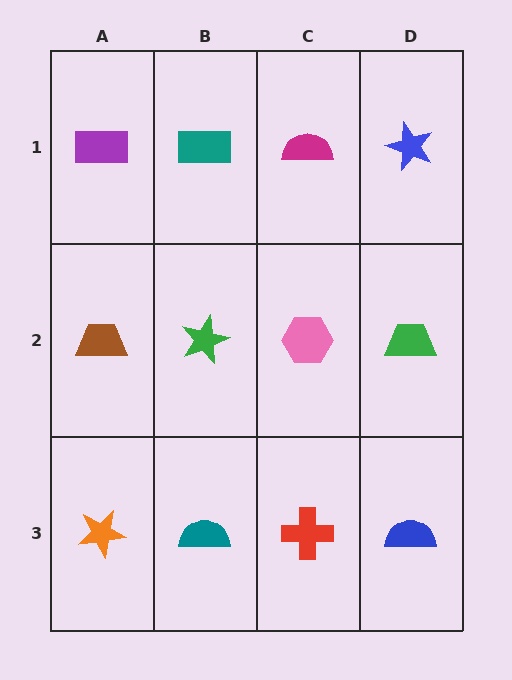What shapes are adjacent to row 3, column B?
A green star (row 2, column B), an orange star (row 3, column A), a red cross (row 3, column C).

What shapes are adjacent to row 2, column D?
A blue star (row 1, column D), a blue semicircle (row 3, column D), a pink hexagon (row 2, column C).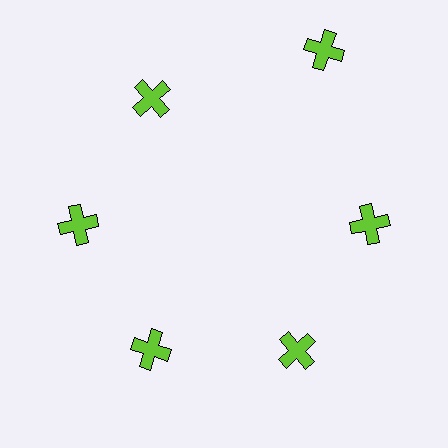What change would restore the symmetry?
The symmetry would be restored by moving it inward, back onto the ring so that all 6 crosses sit at equal angles and equal distance from the center.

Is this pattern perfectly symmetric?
No. The 6 lime crosses are arranged in a ring, but one element near the 1 o'clock position is pushed outward from the center, breaking the 6-fold rotational symmetry.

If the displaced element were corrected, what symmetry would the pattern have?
It would have 6-fold rotational symmetry — the pattern would map onto itself every 60 degrees.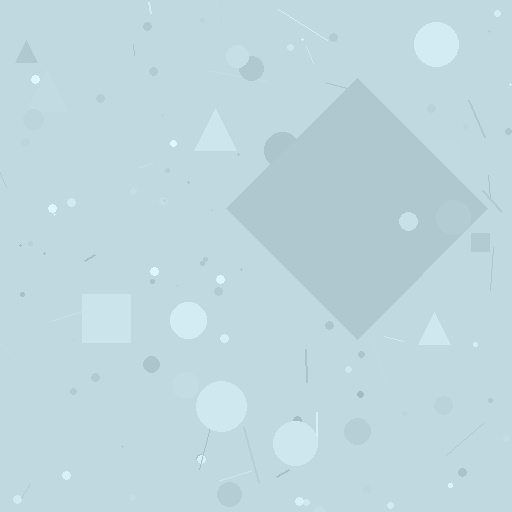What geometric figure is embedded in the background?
A diamond is embedded in the background.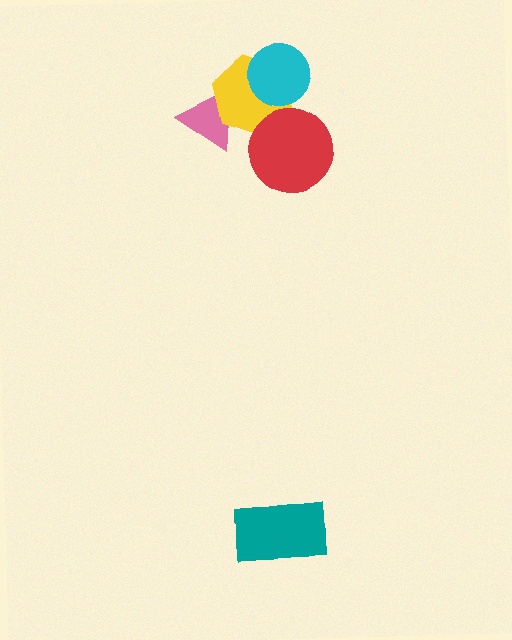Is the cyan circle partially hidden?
No, no other shape covers it.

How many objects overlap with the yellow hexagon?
3 objects overlap with the yellow hexagon.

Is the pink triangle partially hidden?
Yes, it is partially covered by another shape.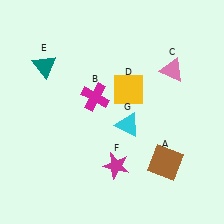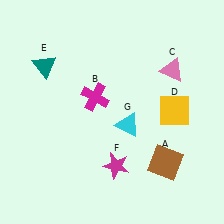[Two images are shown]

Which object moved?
The yellow square (D) moved right.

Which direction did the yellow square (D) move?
The yellow square (D) moved right.